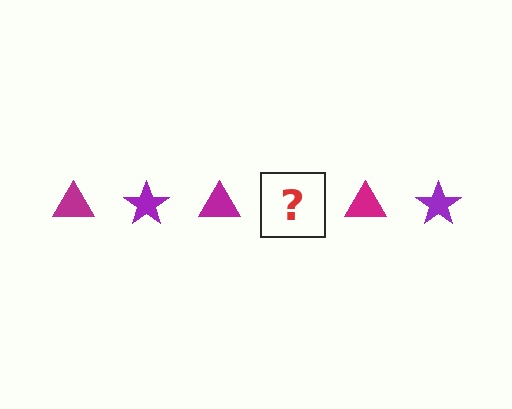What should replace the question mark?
The question mark should be replaced with a purple star.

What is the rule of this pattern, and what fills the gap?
The rule is that the pattern alternates between magenta triangle and purple star. The gap should be filled with a purple star.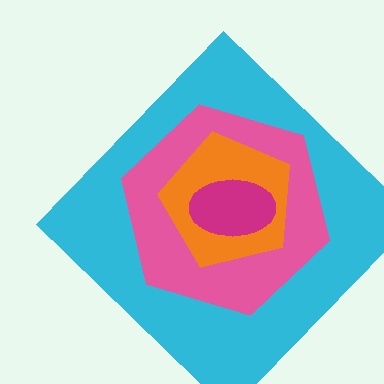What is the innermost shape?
The magenta ellipse.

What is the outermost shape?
The cyan diamond.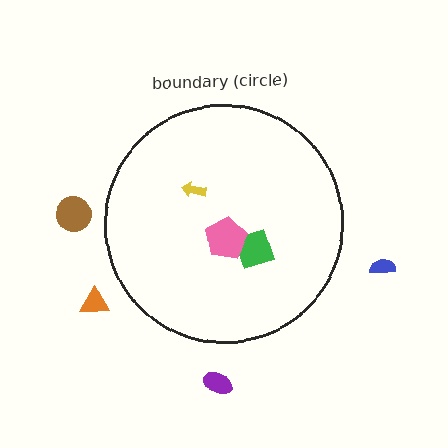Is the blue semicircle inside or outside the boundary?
Outside.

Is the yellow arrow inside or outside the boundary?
Inside.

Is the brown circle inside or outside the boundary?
Outside.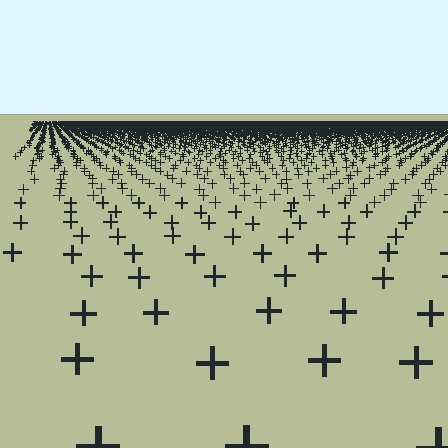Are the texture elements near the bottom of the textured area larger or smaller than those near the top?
Larger. Near the bottom, elements are closer to the viewer and appear at a bigger on-screen size.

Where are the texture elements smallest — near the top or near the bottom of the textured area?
Near the top.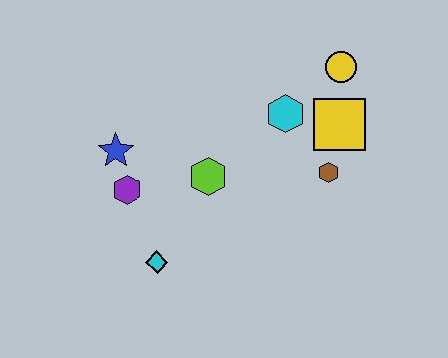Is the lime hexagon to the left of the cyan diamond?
No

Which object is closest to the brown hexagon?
The yellow square is closest to the brown hexagon.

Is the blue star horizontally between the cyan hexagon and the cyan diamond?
No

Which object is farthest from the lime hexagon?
The yellow circle is farthest from the lime hexagon.